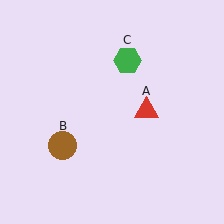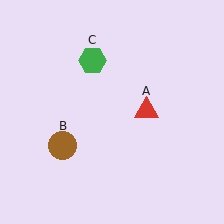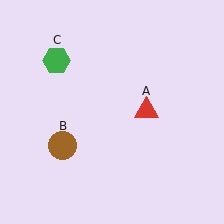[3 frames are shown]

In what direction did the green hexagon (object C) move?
The green hexagon (object C) moved left.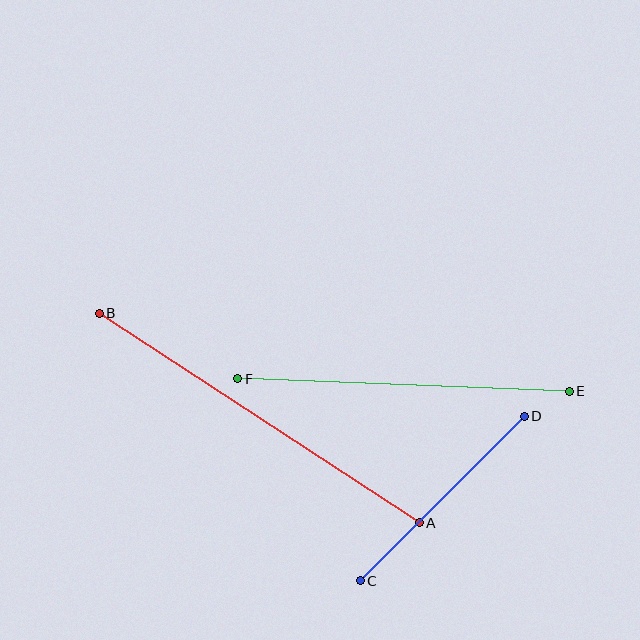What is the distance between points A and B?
The distance is approximately 382 pixels.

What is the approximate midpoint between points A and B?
The midpoint is at approximately (259, 418) pixels.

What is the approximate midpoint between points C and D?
The midpoint is at approximately (442, 498) pixels.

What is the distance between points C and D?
The distance is approximately 233 pixels.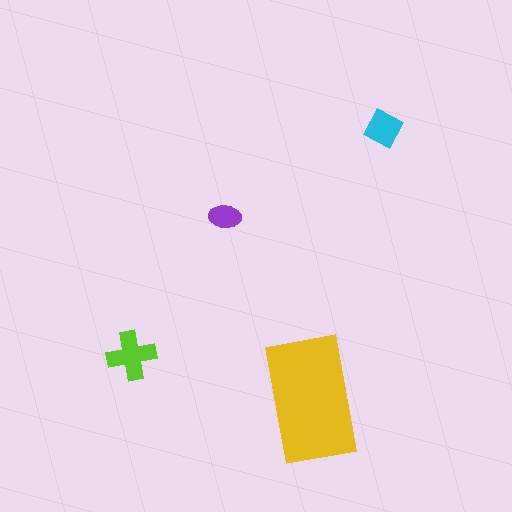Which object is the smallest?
The purple ellipse.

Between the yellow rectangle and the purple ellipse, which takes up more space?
The yellow rectangle.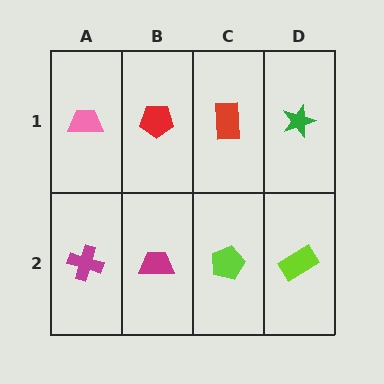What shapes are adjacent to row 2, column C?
A red rectangle (row 1, column C), a magenta trapezoid (row 2, column B), a lime rectangle (row 2, column D).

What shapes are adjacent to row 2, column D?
A green star (row 1, column D), a lime pentagon (row 2, column C).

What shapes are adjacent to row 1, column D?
A lime rectangle (row 2, column D), a red rectangle (row 1, column C).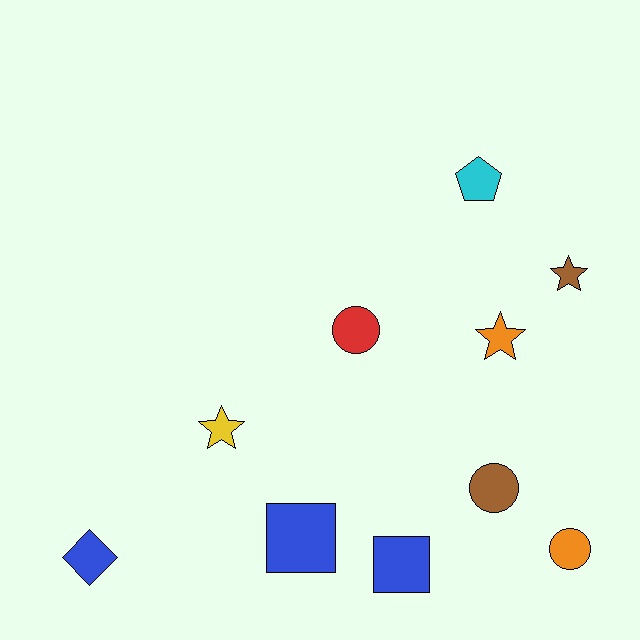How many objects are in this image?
There are 10 objects.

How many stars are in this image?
There are 3 stars.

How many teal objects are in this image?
There are no teal objects.